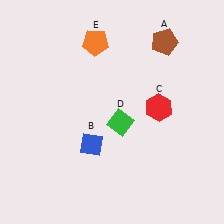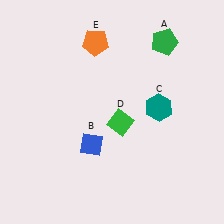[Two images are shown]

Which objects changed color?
A changed from brown to green. C changed from red to teal.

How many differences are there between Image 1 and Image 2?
There are 2 differences between the two images.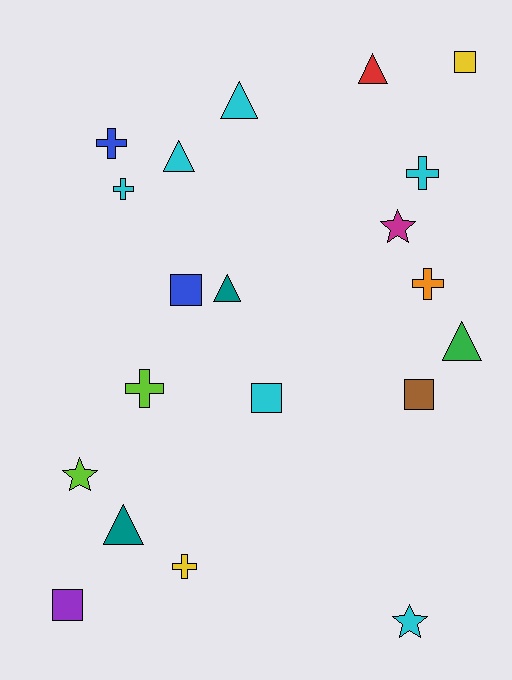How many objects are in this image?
There are 20 objects.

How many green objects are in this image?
There is 1 green object.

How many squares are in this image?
There are 5 squares.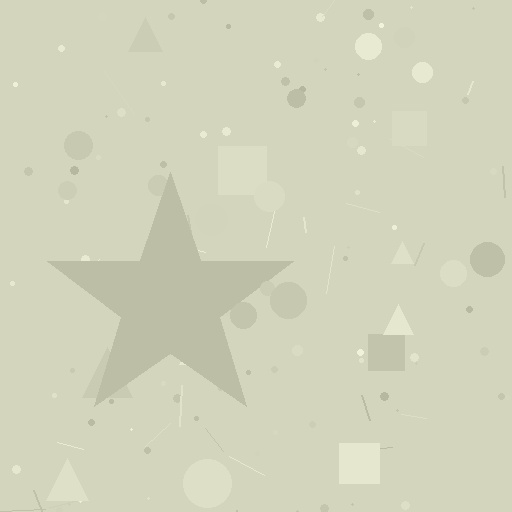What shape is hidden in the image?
A star is hidden in the image.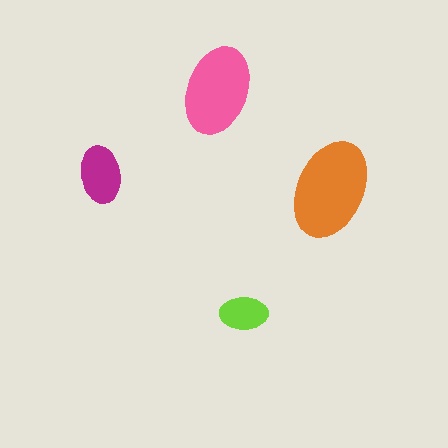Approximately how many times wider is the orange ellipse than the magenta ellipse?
About 1.5 times wider.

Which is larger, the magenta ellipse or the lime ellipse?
The magenta one.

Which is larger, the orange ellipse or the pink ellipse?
The orange one.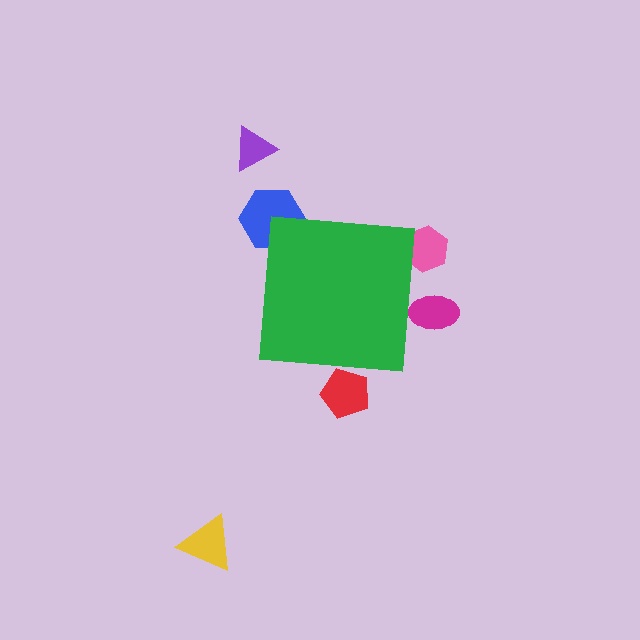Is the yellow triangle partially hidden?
No, the yellow triangle is fully visible.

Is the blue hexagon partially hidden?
Yes, the blue hexagon is partially hidden behind the green square.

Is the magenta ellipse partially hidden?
Yes, the magenta ellipse is partially hidden behind the green square.